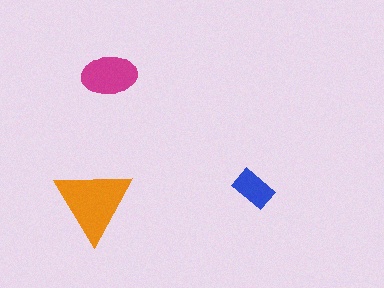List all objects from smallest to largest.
The blue rectangle, the magenta ellipse, the orange triangle.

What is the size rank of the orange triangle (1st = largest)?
1st.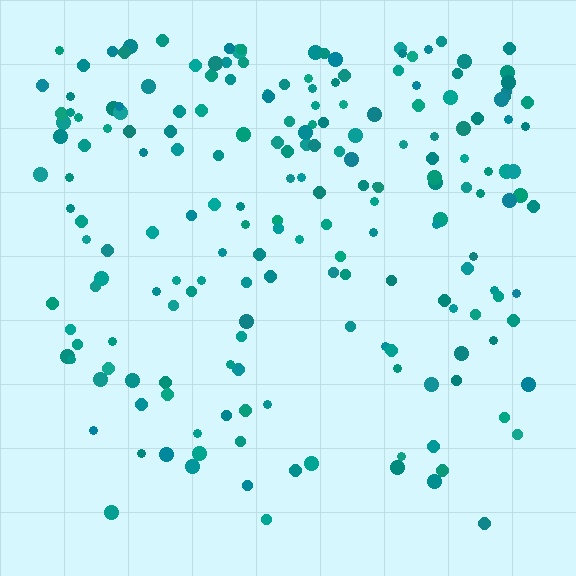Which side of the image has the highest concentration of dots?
The top.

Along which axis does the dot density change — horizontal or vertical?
Vertical.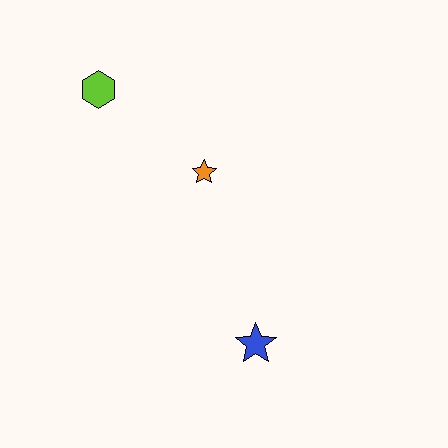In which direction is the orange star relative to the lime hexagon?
The orange star is to the right of the lime hexagon.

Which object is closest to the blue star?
The orange star is closest to the blue star.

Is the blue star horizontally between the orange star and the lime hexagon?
No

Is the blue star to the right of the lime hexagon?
Yes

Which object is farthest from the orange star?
The blue star is farthest from the orange star.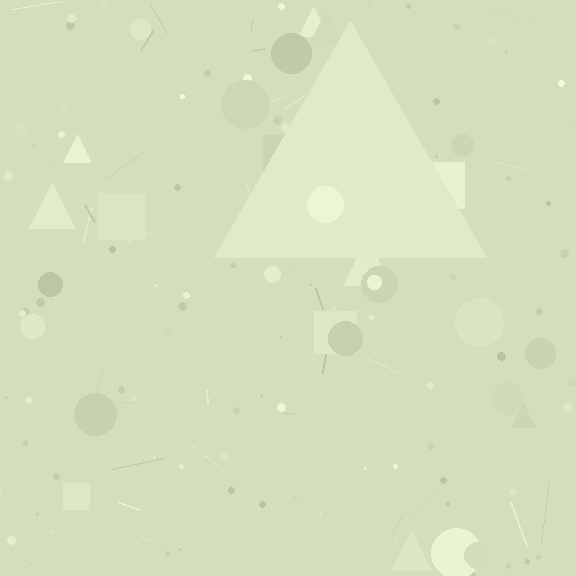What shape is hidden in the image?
A triangle is hidden in the image.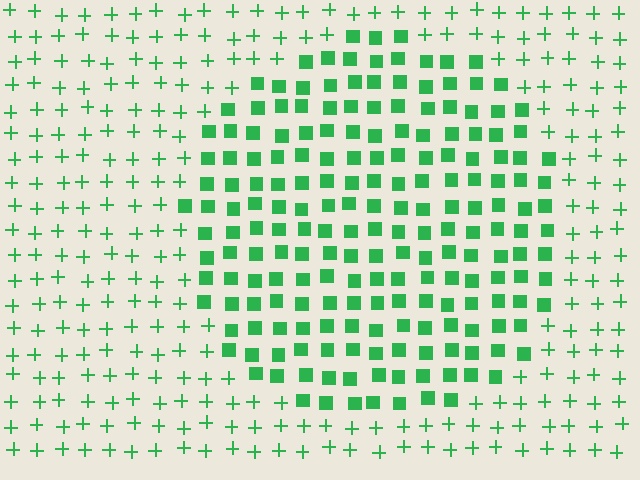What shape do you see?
I see a circle.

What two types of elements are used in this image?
The image uses squares inside the circle region and plus signs outside it.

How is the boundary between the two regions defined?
The boundary is defined by a change in element shape: squares inside vs. plus signs outside. All elements share the same color and spacing.